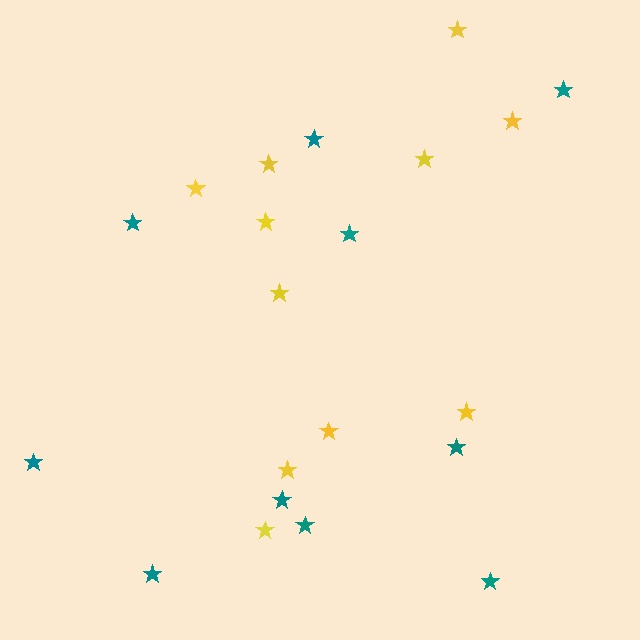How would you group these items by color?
There are 2 groups: one group of yellow stars (11) and one group of teal stars (10).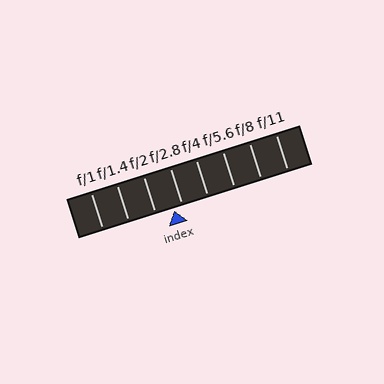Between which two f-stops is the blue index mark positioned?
The index mark is between f/2 and f/2.8.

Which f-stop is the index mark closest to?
The index mark is closest to f/2.8.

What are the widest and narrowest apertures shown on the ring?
The widest aperture shown is f/1 and the narrowest is f/11.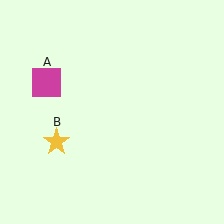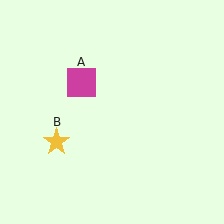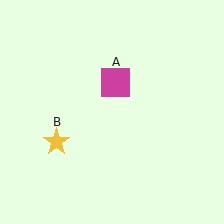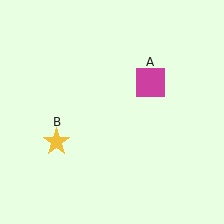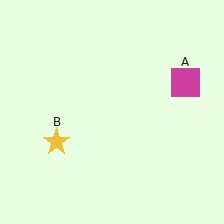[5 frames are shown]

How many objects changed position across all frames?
1 object changed position: magenta square (object A).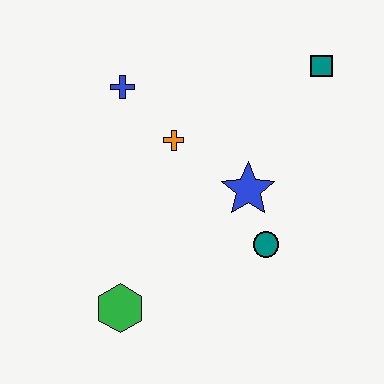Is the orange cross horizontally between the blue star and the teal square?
No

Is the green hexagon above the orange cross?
No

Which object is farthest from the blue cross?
The green hexagon is farthest from the blue cross.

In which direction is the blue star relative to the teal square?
The blue star is below the teal square.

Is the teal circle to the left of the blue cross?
No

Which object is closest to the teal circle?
The blue star is closest to the teal circle.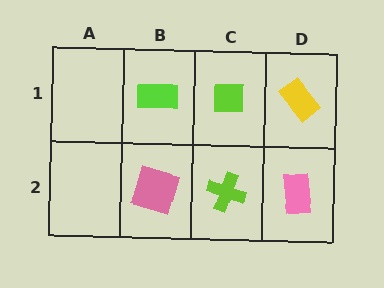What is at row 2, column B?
A pink square.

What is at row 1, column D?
A yellow rectangle.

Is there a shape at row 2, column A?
No, that cell is empty.